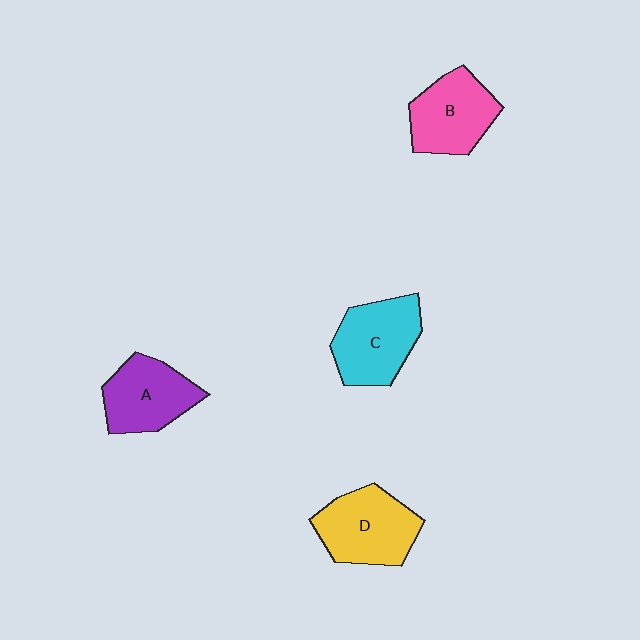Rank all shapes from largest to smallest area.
From largest to smallest: D (yellow), C (cyan), B (pink), A (purple).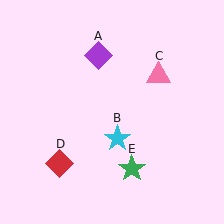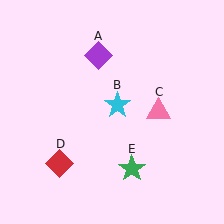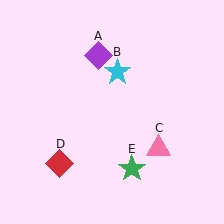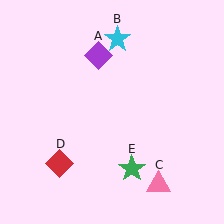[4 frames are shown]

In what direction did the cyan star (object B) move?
The cyan star (object B) moved up.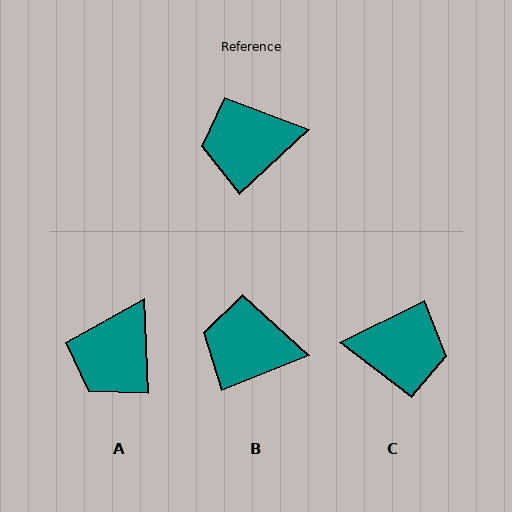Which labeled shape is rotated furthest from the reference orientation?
C, about 163 degrees away.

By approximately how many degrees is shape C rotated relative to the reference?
Approximately 163 degrees counter-clockwise.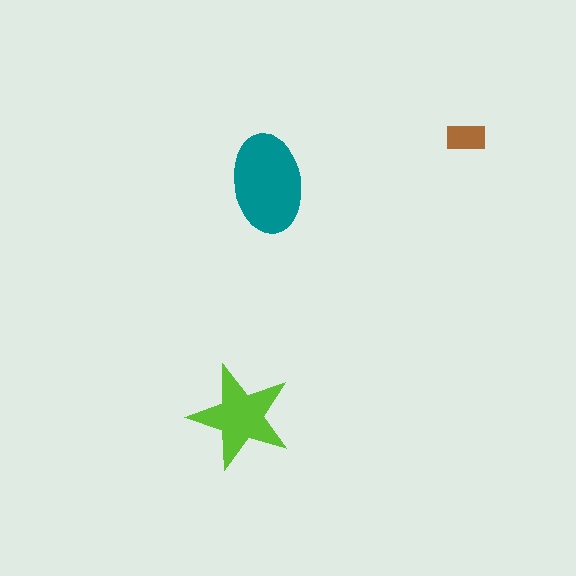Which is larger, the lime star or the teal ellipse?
The teal ellipse.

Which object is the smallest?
The brown rectangle.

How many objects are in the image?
There are 3 objects in the image.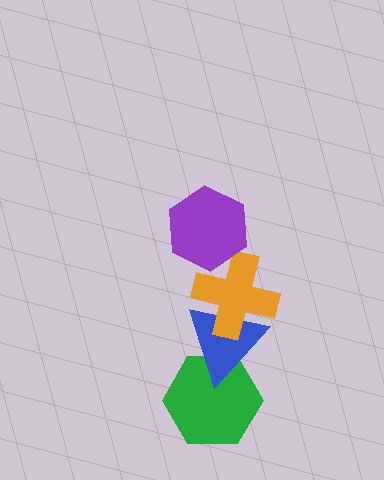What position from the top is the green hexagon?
The green hexagon is 4th from the top.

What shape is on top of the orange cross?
The purple hexagon is on top of the orange cross.